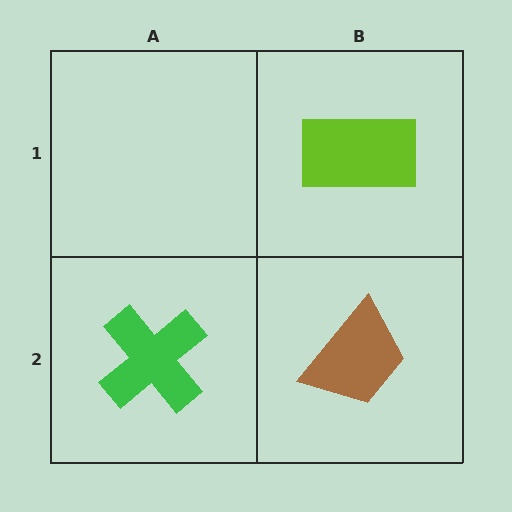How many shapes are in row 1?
1 shape.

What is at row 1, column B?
A lime rectangle.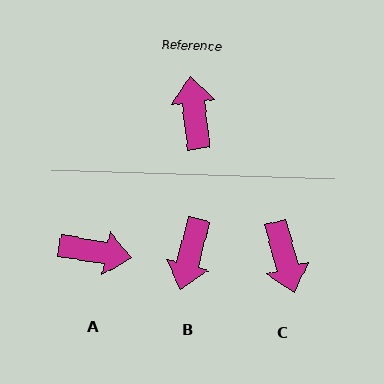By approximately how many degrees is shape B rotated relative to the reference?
Approximately 158 degrees counter-clockwise.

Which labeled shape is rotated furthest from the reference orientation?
C, about 172 degrees away.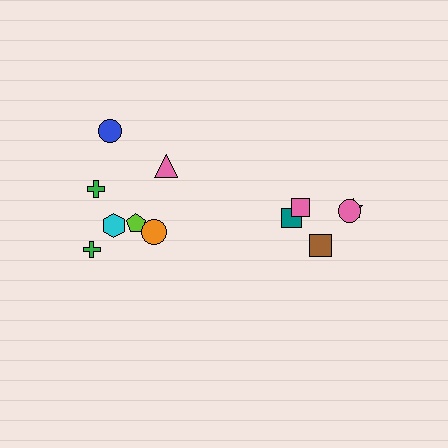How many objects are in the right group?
There are 5 objects.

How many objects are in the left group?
There are 7 objects.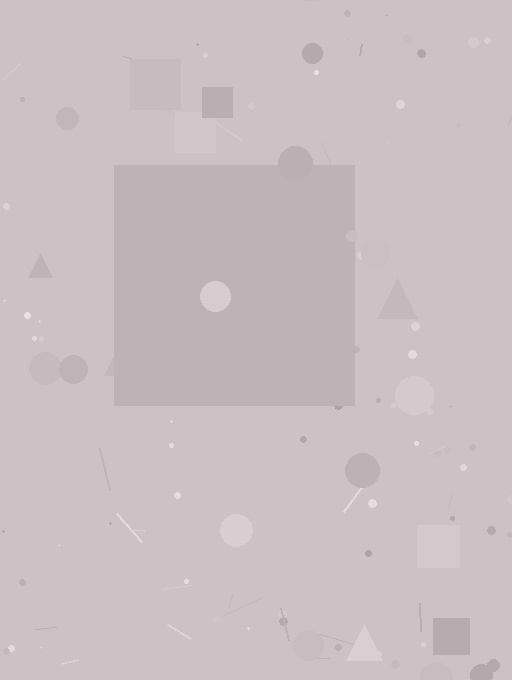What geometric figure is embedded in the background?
A square is embedded in the background.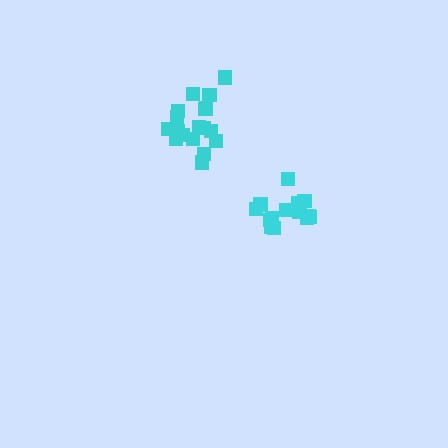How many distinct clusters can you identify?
There are 2 distinct clusters.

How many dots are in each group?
Group 1: 19 dots, Group 2: 14 dots (33 total).